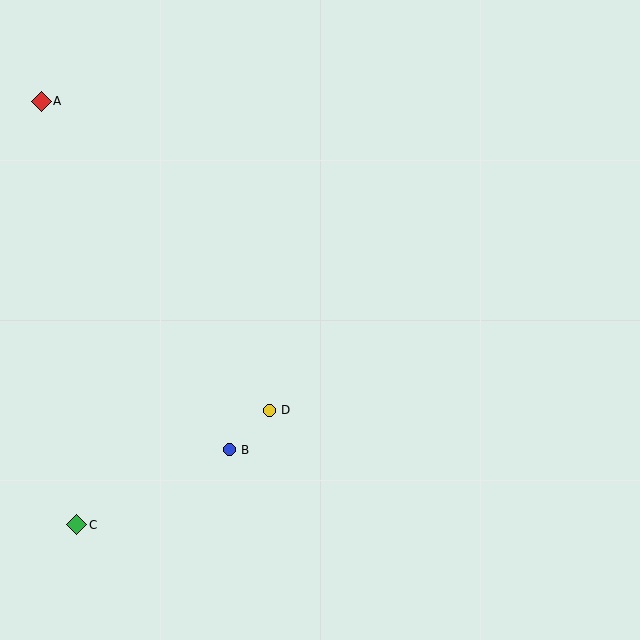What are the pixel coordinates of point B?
Point B is at (229, 450).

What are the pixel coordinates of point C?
Point C is at (77, 525).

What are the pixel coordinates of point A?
Point A is at (41, 101).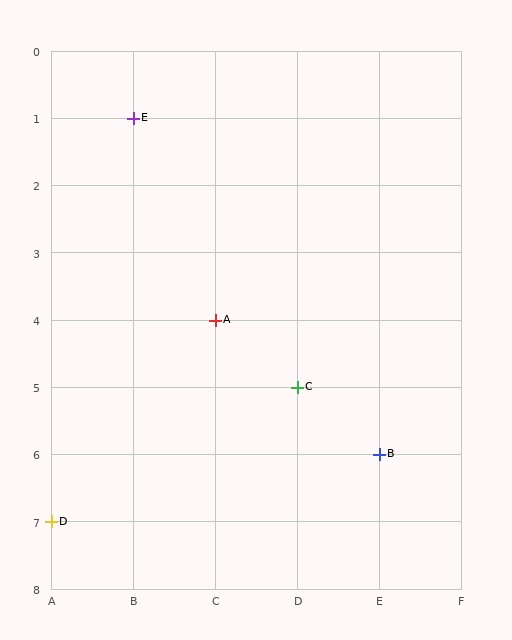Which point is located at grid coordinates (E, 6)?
Point B is at (E, 6).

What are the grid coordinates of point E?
Point E is at grid coordinates (B, 1).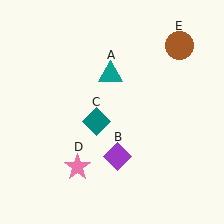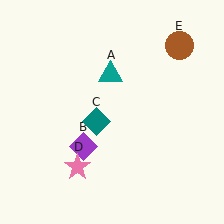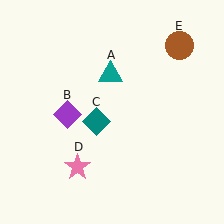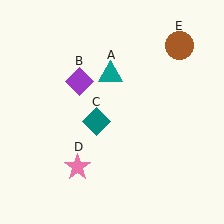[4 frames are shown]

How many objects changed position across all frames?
1 object changed position: purple diamond (object B).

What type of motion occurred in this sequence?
The purple diamond (object B) rotated clockwise around the center of the scene.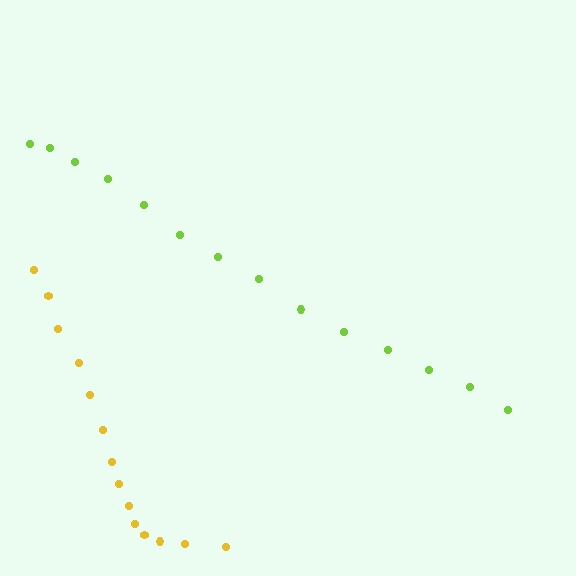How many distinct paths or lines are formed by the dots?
There are 2 distinct paths.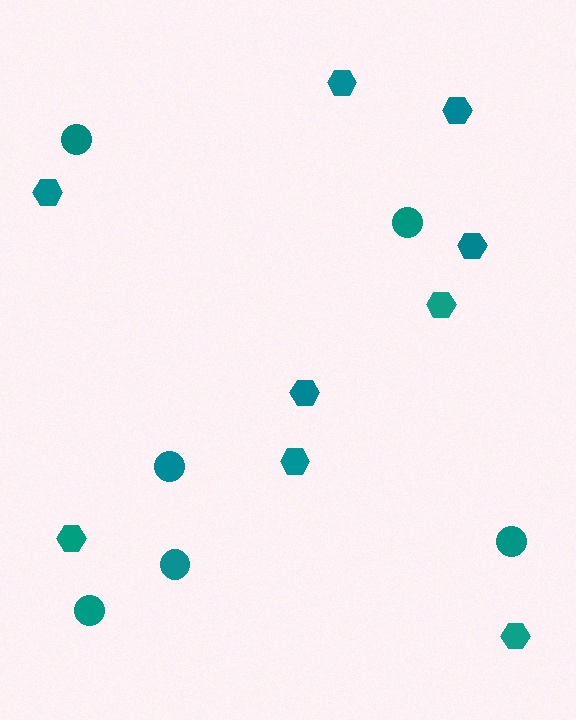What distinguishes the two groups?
There are 2 groups: one group of hexagons (9) and one group of circles (6).